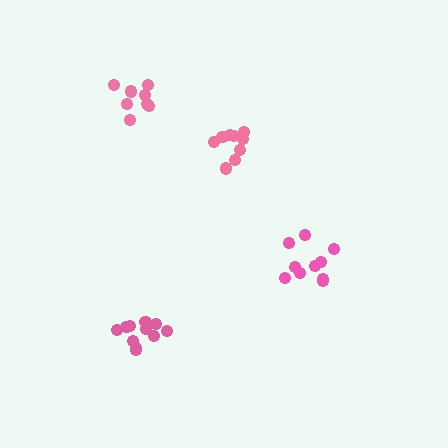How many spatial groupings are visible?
There are 4 spatial groupings.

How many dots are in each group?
Group 1: 8 dots, Group 2: 10 dots, Group 3: 11 dots, Group 4: 9 dots (38 total).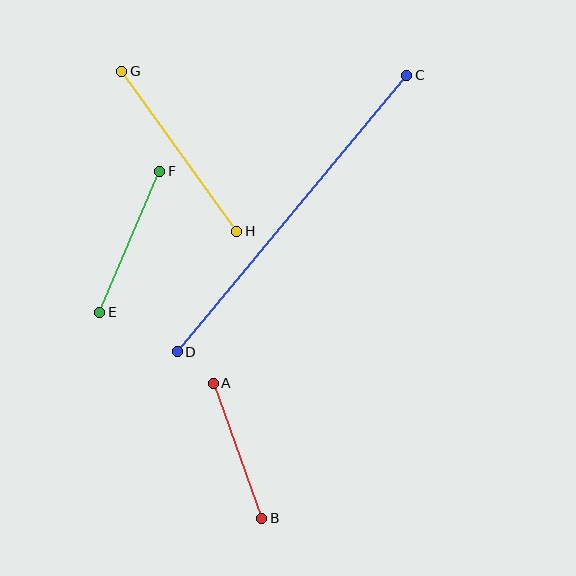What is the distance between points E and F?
The distance is approximately 153 pixels.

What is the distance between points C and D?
The distance is approximately 359 pixels.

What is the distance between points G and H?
The distance is approximately 197 pixels.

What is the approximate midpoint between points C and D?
The midpoint is at approximately (292, 213) pixels.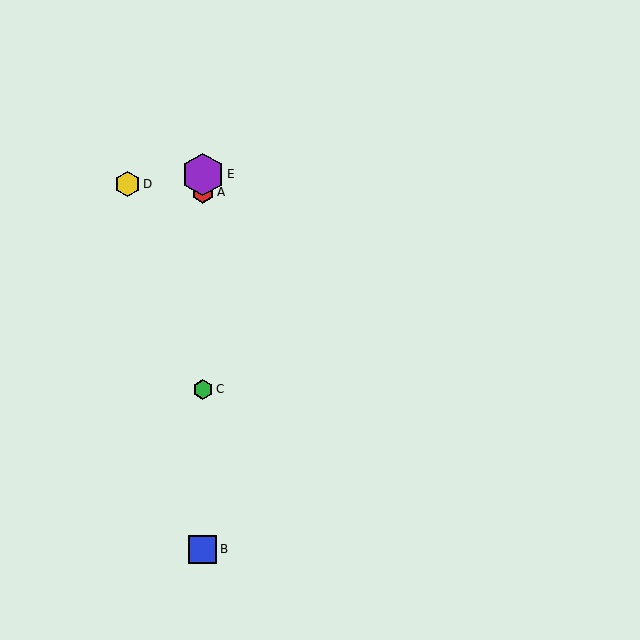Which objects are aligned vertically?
Objects A, B, C, E are aligned vertically.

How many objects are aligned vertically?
4 objects (A, B, C, E) are aligned vertically.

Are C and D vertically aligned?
No, C is at x≈203 and D is at x≈128.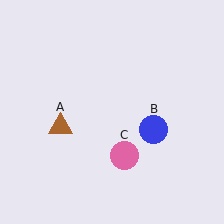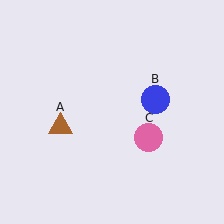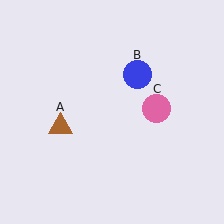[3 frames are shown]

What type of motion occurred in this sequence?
The blue circle (object B), pink circle (object C) rotated counterclockwise around the center of the scene.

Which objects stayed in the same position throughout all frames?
Brown triangle (object A) remained stationary.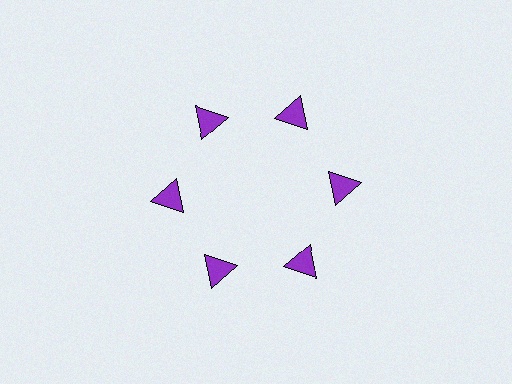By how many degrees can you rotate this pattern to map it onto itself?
The pattern maps onto itself every 60 degrees of rotation.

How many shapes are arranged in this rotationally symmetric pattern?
There are 6 shapes, arranged in 6 groups of 1.